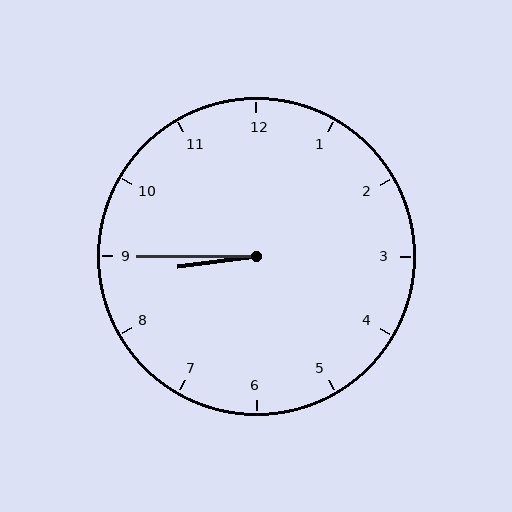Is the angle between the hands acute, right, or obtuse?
It is acute.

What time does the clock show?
8:45.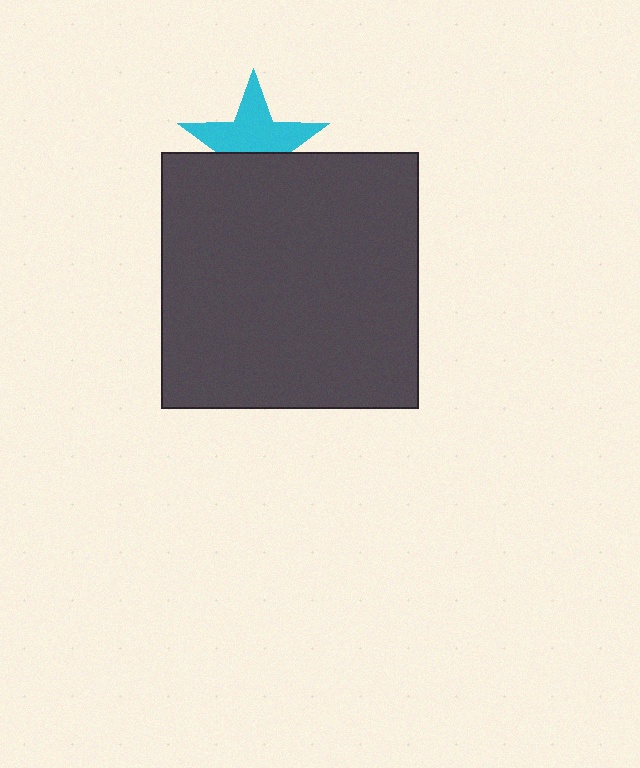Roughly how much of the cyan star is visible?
About half of it is visible (roughly 58%).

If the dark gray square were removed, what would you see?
You would see the complete cyan star.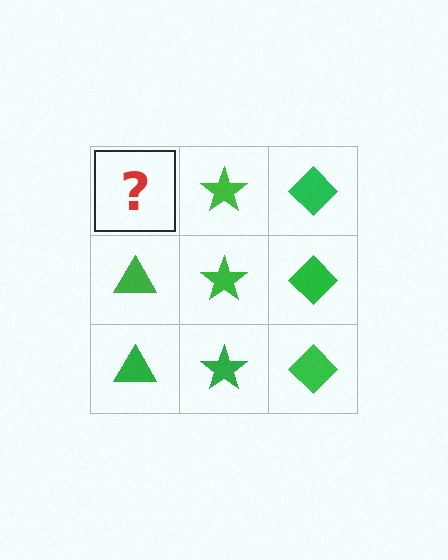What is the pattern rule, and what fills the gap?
The rule is that each column has a consistent shape. The gap should be filled with a green triangle.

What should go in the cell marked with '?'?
The missing cell should contain a green triangle.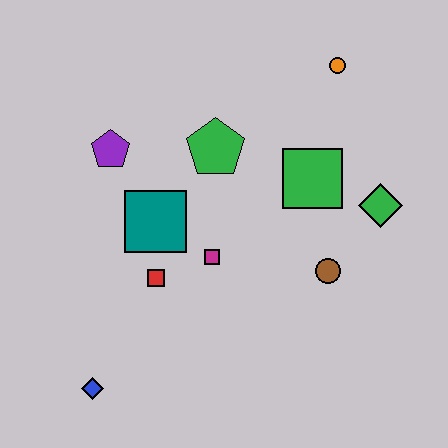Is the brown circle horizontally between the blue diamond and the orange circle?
Yes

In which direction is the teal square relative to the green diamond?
The teal square is to the left of the green diamond.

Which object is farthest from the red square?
The orange circle is farthest from the red square.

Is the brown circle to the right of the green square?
Yes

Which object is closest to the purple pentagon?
The teal square is closest to the purple pentagon.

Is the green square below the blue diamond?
No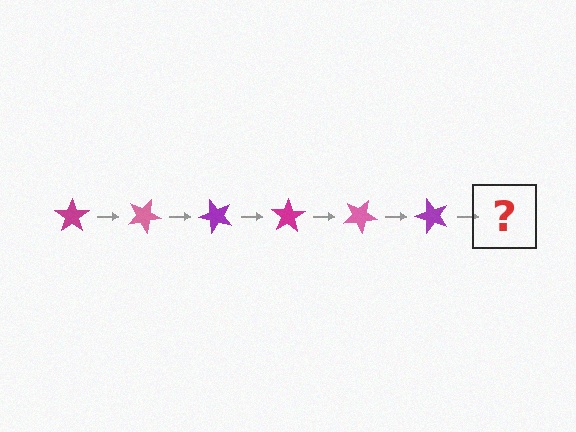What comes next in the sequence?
The next element should be a magenta star, rotated 150 degrees from the start.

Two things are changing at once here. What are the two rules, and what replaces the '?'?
The two rules are that it rotates 25 degrees each step and the color cycles through magenta, pink, and purple. The '?' should be a magenta star, rotated 150 degrees from the start.